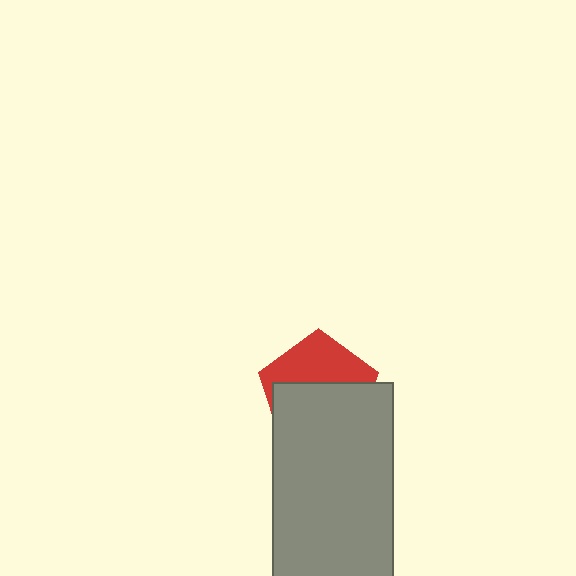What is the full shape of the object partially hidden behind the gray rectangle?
The partially hidden object is a red pentagon.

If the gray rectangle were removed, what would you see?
You would see the complete red pentagon.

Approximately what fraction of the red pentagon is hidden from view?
Roughly 59% of the red pentagon is hidden behind the gray rectangle.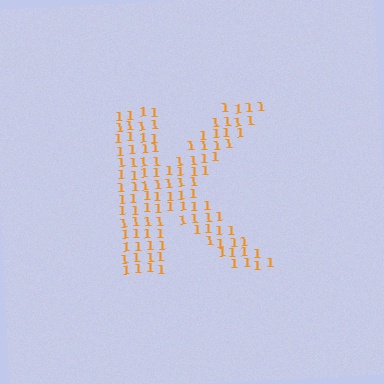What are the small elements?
The small elements are digit 1's.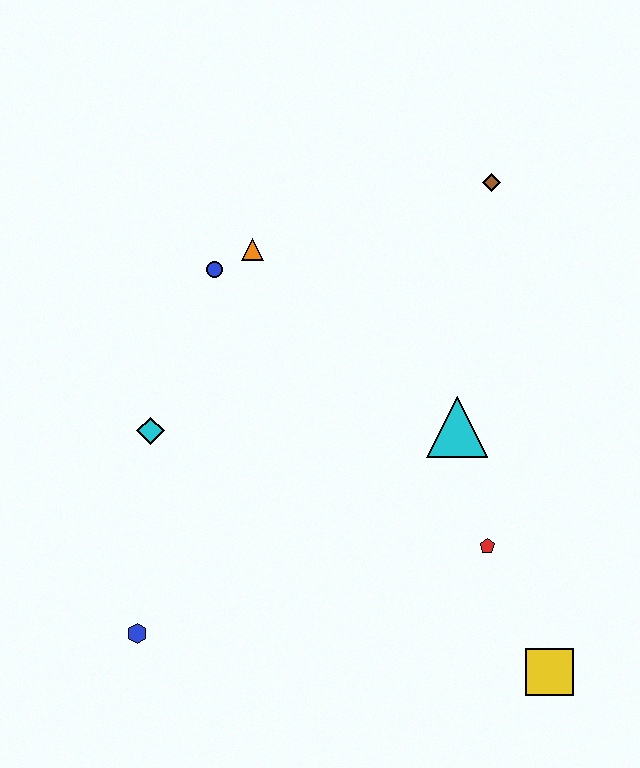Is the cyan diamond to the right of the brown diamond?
No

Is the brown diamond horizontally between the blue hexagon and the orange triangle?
No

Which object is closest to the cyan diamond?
The blue circle is closest to the cyan diamond.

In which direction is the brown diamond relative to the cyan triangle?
The brown diamond is above the cyan triangle.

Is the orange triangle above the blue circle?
Yes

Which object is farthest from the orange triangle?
The yellow square is farthest from the orange triangle.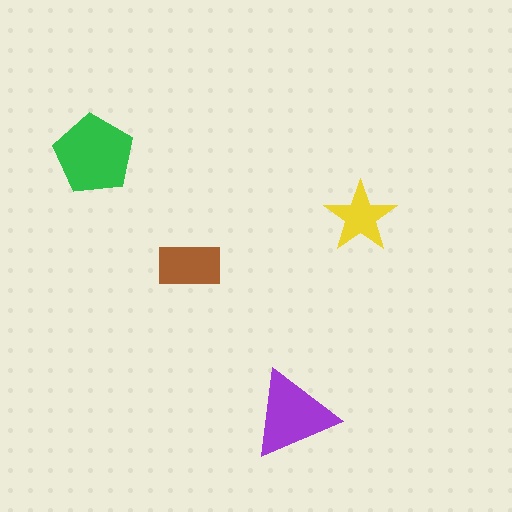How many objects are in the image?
There are 4 objects in the image.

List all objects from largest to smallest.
The green pentagon, the purple triangle, the brown rectangle, the yellow star.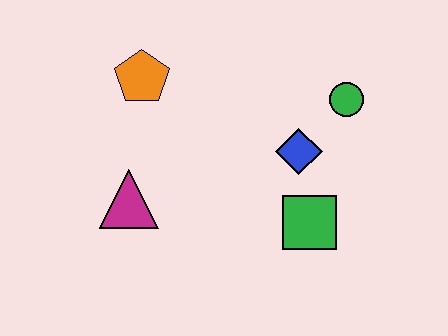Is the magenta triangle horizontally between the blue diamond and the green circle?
No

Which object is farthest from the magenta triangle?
The green circle is farthest from the magenta triangle.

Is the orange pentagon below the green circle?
No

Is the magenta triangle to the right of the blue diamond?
No